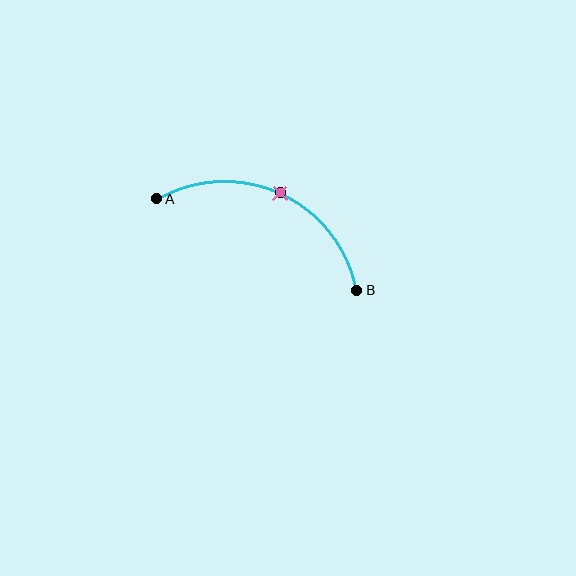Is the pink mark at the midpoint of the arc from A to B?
Yes. The pink mark lies on the arc at equal arc-length from both A and B — it is the arc midpoint.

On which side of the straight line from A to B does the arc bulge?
The arc bulges above the straight line connecting A and B.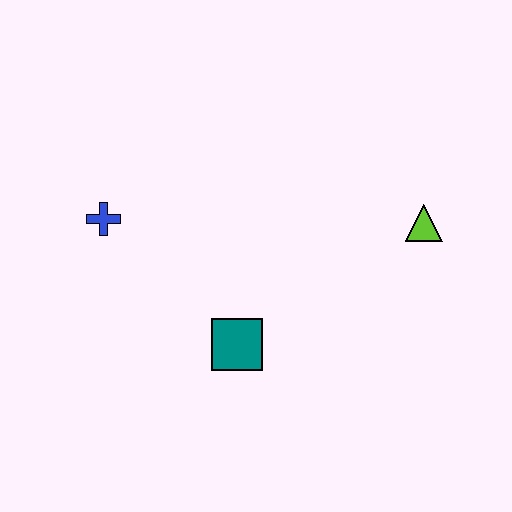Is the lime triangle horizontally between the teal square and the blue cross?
No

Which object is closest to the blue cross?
The teal square is closest to the blue cross.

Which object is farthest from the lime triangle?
The blue cross is farthest from the lime triangle.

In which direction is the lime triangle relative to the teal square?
The lime triangle is to the right of the teal square.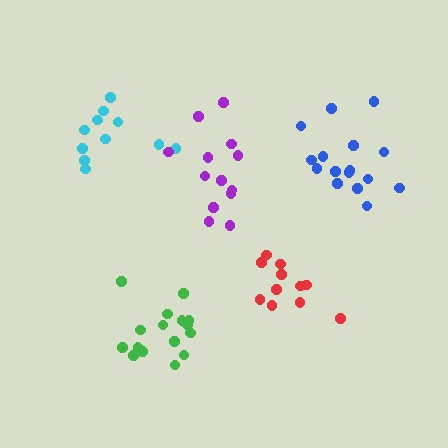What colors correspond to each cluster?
The clusters are colored: cyan, blue, purple, red, green.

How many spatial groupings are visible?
There are 5 spatial groupings.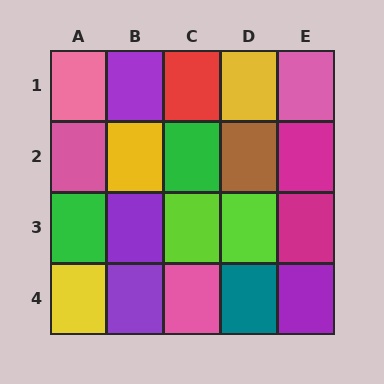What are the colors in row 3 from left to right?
Green, purple, lime, lime, magenta.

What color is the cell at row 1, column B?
Purple.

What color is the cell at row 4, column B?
Purple.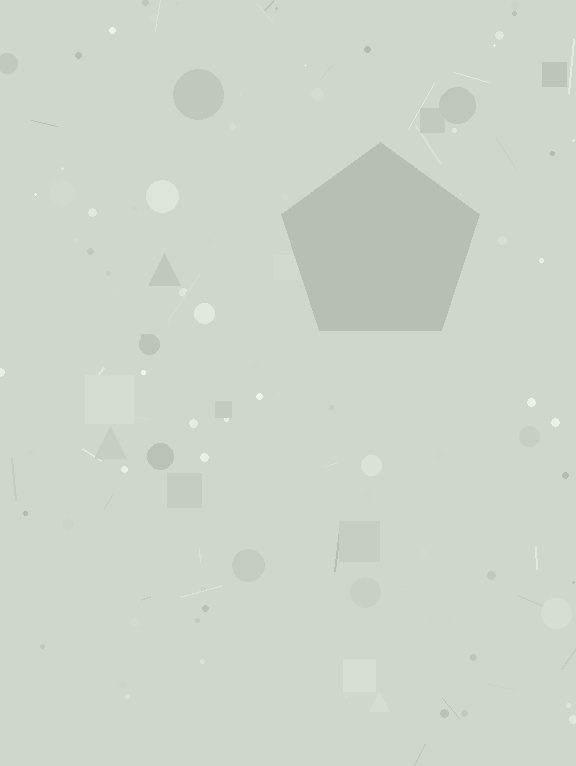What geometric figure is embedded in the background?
A pentagon is embedded in the background.